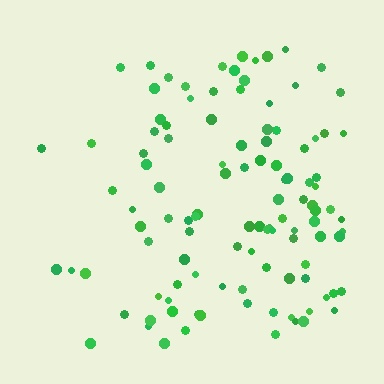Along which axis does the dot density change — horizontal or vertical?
Horizontal.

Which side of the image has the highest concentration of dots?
The right.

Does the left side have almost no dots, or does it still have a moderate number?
Still a moderate number, just noticeably fewer than the right.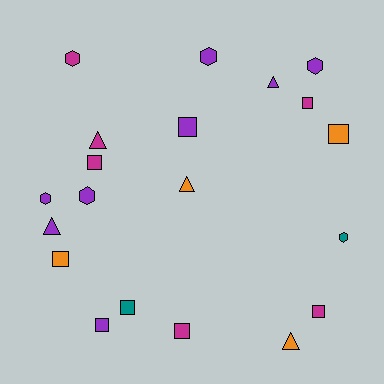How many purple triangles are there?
There are 2 purple triangles.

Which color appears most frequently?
Purple, with 8 objects.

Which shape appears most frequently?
Square, with 9 objects.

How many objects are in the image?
There are 20 objects.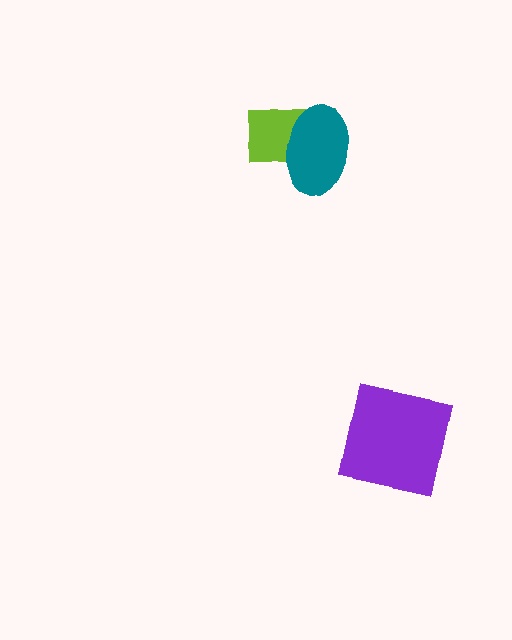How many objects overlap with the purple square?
0 objects overlap with the purple square.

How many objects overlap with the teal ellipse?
1 object overlaps with the teal ellipse.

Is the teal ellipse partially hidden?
No, no other shape covers it.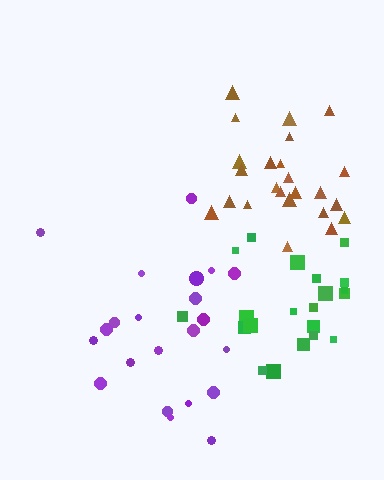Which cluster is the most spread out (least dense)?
Purple.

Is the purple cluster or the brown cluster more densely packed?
Brown.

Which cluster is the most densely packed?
Brown.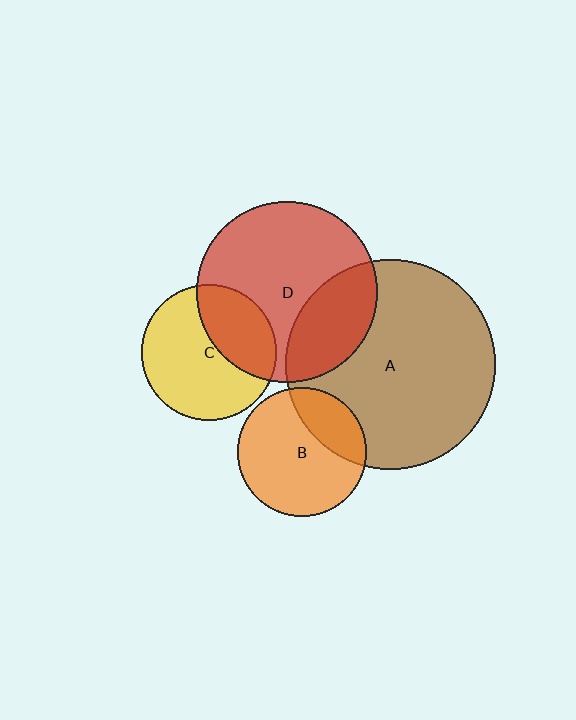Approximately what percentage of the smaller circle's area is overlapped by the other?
Approximately 30%.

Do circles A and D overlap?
Yes.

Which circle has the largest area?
Circle A (brown).